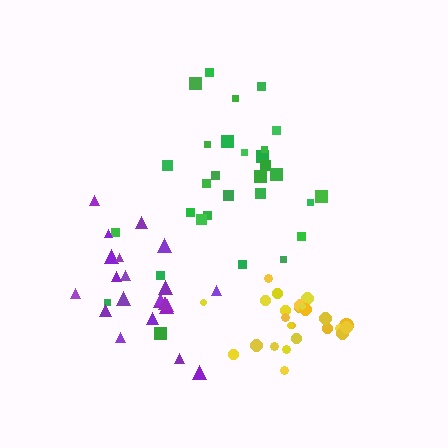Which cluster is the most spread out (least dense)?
Green.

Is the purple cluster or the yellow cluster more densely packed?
Yellow.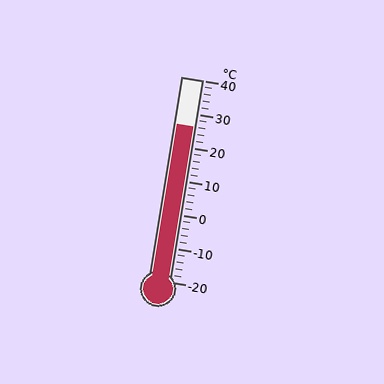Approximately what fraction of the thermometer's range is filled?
The thermometer is filled to approximately 75% of its range.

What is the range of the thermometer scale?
The thermometer scale ranges from -20°C to 40°C.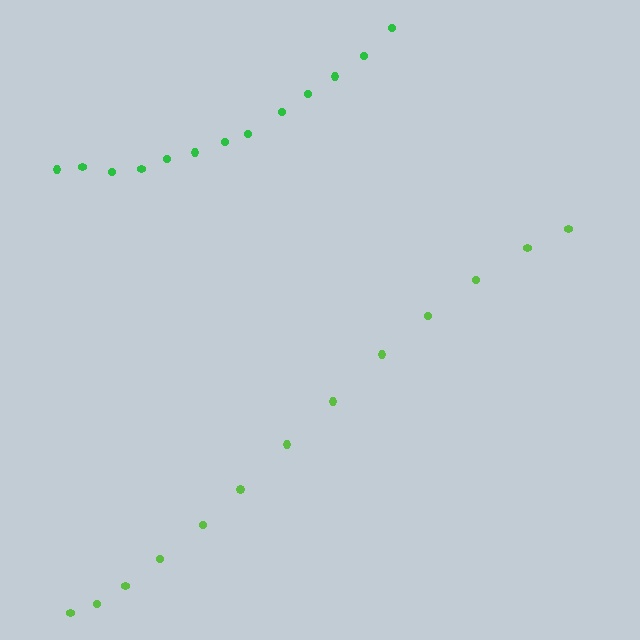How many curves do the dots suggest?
There are 2 distinct paths.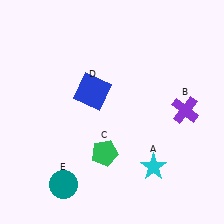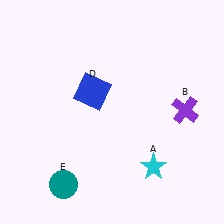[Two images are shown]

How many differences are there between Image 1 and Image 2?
There is 1 difference between the two images.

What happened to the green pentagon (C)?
The green pentagon (C) was removed in Image 2. It was in the bottom-left area of Image 1.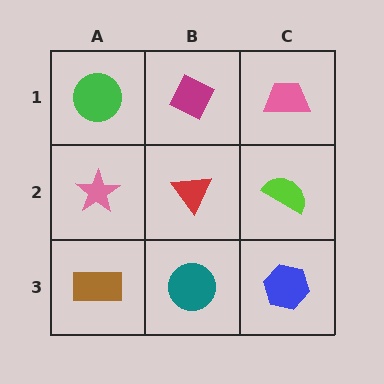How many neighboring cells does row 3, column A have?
2.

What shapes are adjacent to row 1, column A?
A pink star (row 2, column A), a magenta diamond (row 1, column B).